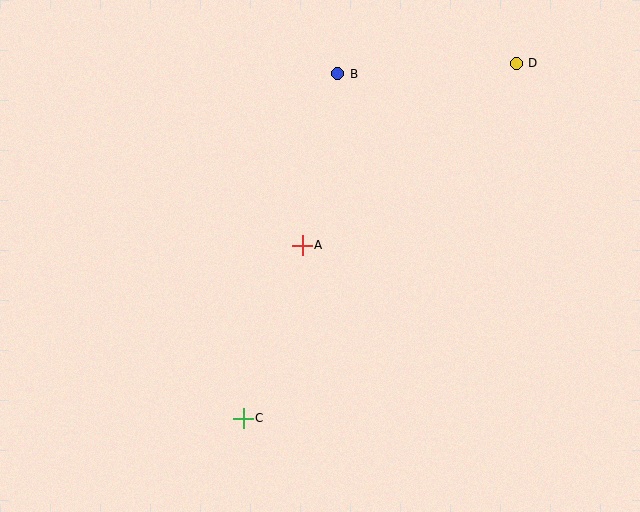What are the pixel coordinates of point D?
Point D is at (516, 64).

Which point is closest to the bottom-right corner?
Point C is closest to the bottom-right corner.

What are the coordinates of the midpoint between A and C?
The midpoint between A and C is at (273, 332).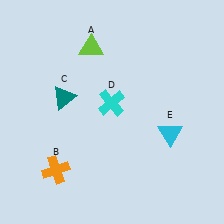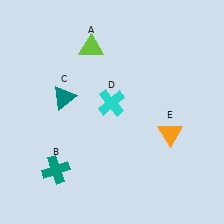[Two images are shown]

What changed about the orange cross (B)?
In Image 1, B is orange. In Image 2, it changed to teal.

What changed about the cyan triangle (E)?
In Image 1, E is cyan. In Image 2, it changed to orange.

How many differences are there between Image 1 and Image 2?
There are 2 differences between the two images.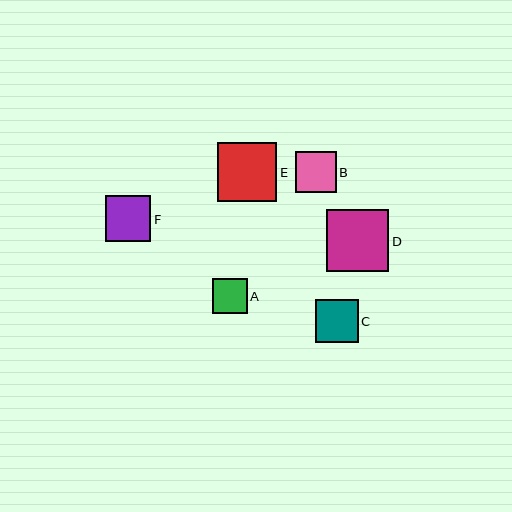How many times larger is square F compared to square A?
Square F is approximately 1.3 times the size of square A.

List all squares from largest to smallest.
From largest to smallest: D, E, F, C, B, A.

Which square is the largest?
Square D is the largest with a size of approximately 62 pixels.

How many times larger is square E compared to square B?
Square E is approximately 1.4 times the size of square B.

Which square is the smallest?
Square A is the smallest with a size of approximately 35 pixels.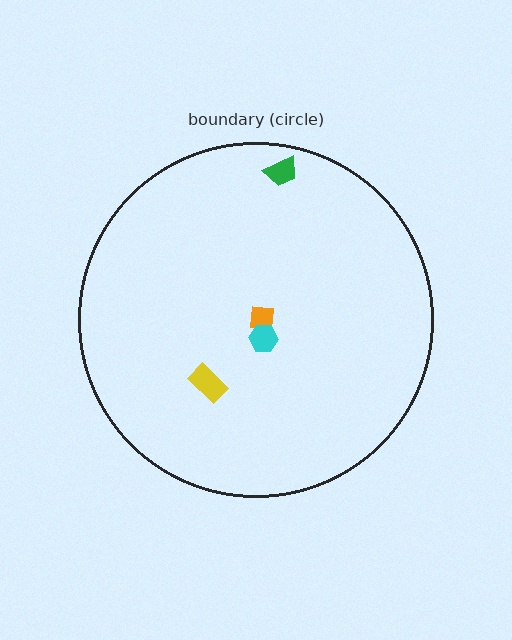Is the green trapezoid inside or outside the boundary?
Inside.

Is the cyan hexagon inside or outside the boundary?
Inside.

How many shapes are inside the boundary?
4 inside, 0 outside.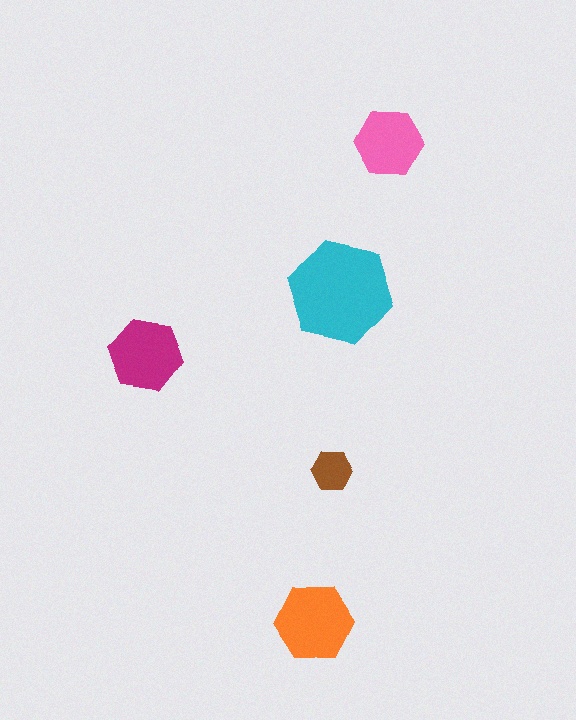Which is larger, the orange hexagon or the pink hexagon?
The orange one.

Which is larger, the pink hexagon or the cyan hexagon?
The cyan one.